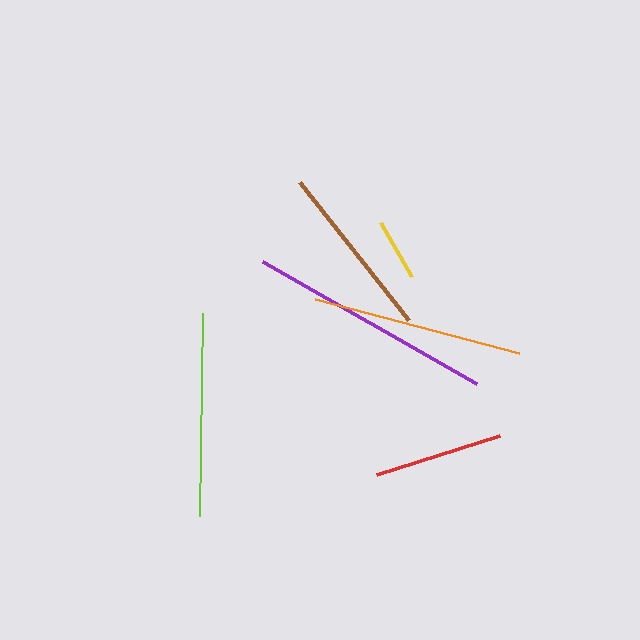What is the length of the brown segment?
The brown segment is approximately 176 pixels long.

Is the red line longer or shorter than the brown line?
The brown line is longer than the red line.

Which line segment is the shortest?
The yellow line is the shortest at approximately 63 pixels.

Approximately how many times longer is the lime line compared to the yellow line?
The lime line is approximately 3.2 times the length of the yellow line.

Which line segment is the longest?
The purple line is the longest at approximately 247 pixels.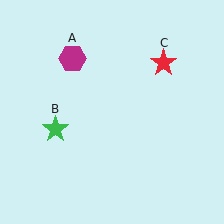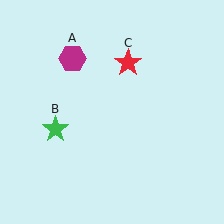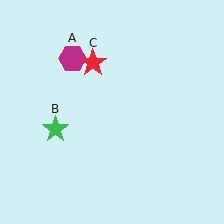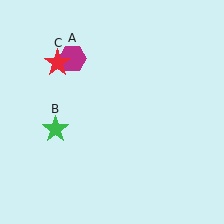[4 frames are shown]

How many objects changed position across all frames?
1 object changed position: red star (object C).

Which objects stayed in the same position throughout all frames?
Magenta hexagon (object A) and green star (object B) remained stationary.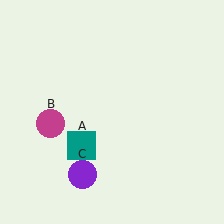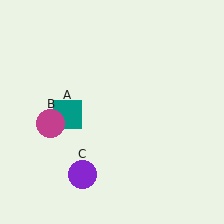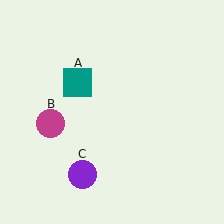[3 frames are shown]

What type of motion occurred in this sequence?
The teal square (object A) rotated clockwise around the center of the scene.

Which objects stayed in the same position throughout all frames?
Magenta circle (object B) and purple circle (object C) remained stationary.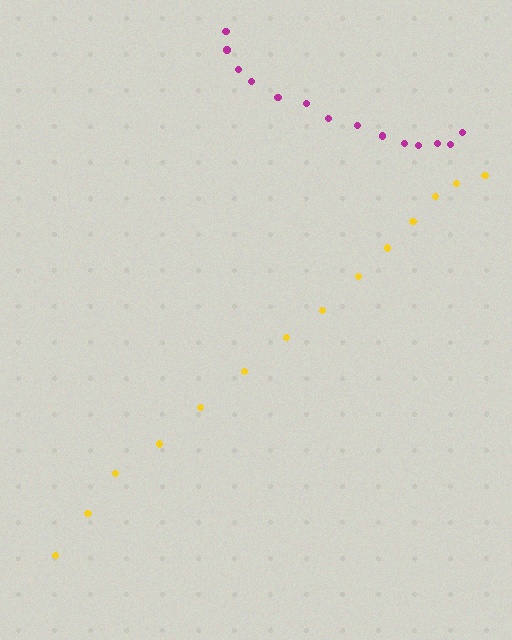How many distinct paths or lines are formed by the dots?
There are 2 distinct paths.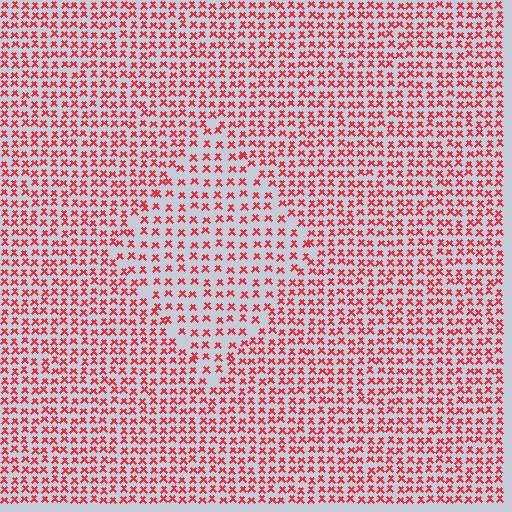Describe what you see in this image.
The image contains small red elements arranged at two different densities. A diamond-shaped region is visible where the elements are less densely packed than the surrounding area.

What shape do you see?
I see a diamond.